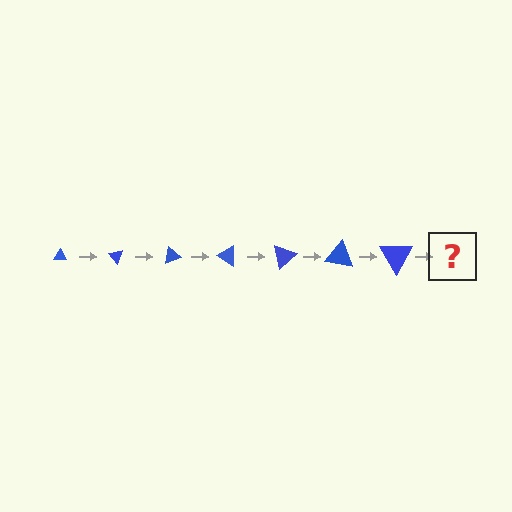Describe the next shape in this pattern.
It should be a triangle, larger than the previous one and rotated 350 degrees from the start.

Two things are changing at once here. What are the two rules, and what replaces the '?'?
The two rules are that the triangle grows larger each step and it rotates 50 degrees each step. The '?' should be a triangle, larger than the previous one and rotated 350 degrees from the start.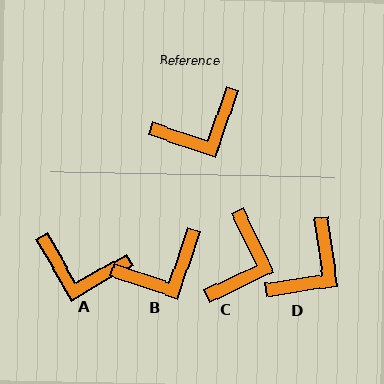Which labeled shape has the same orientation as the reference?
B.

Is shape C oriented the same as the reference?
No, it is off by about 44 degrees.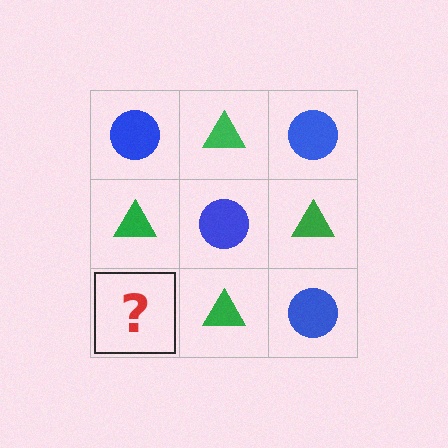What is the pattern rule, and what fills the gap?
The rule is that it alternates blue circle and green triangle in a checkerboard pattern. The gap should be filled with a blue circle.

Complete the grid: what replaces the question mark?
The question mark should be replaced with a blue circle.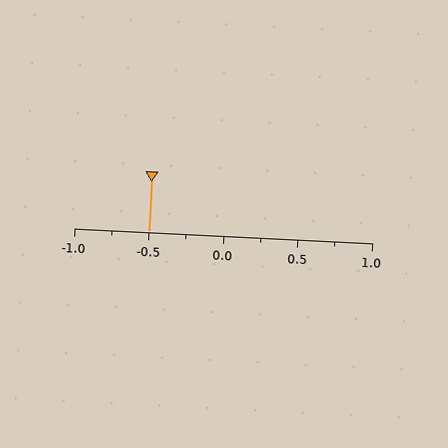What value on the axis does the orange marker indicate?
The marker indicates approximately -0.5.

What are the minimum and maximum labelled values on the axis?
The axis runs from -1.0 to 1.0.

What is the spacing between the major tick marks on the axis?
The major ticks are spaced 0.5 apart.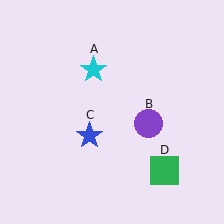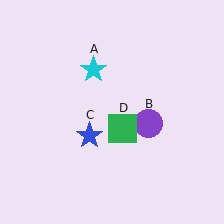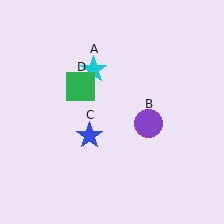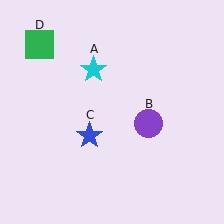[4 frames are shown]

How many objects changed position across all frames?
1 object changed position: green square (object D).